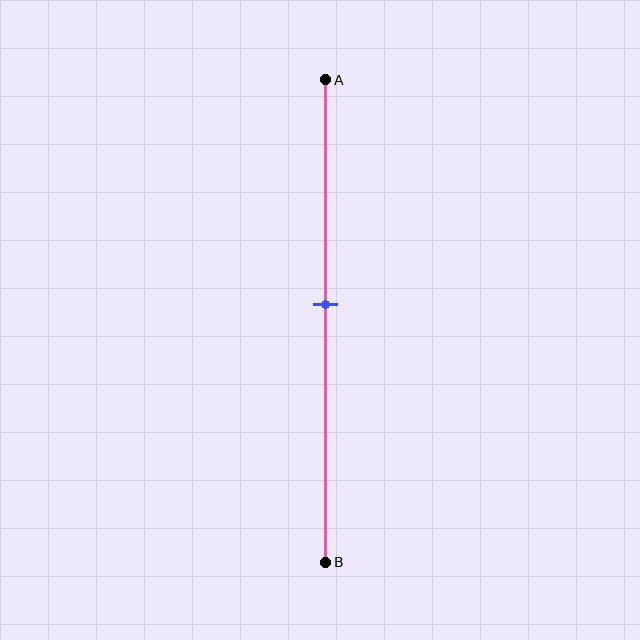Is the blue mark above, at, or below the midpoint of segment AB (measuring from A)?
The blue mark is above the midpoint of segment AB.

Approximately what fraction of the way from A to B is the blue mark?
The blue mark is approximately 45% of the way from A to B.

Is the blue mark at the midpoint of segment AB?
No, the mark is at about 45% from A, not at the 50% midpoint.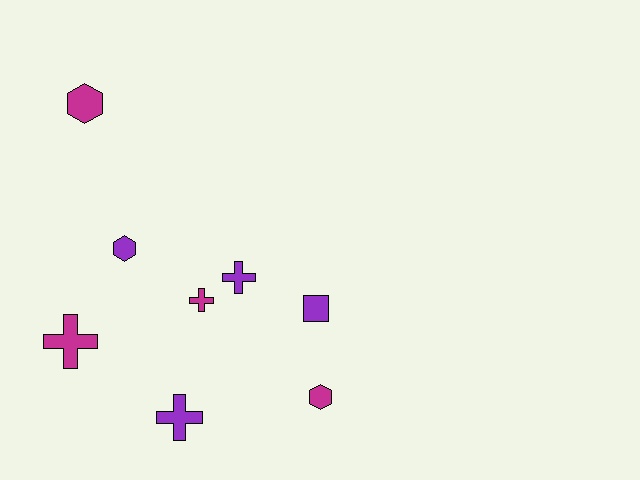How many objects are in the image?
There are 8 objects.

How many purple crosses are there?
There are 2 purple crosses.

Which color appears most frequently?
Magenta, with 4 objects.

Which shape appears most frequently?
Cross, with 4 objects.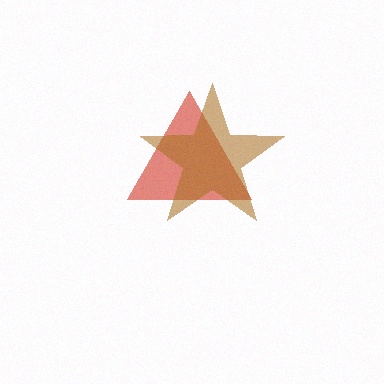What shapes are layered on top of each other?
The layered shapes are: a red triangle, a brown star.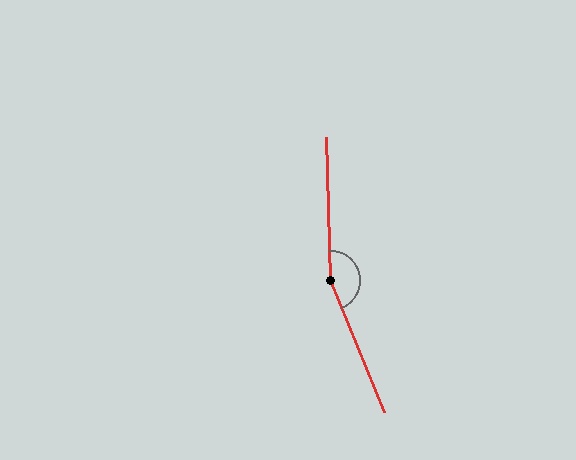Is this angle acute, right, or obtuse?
It is obtuse.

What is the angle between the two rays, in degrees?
Approximately 160 degrees.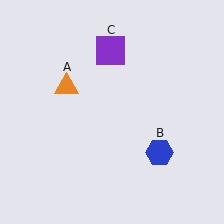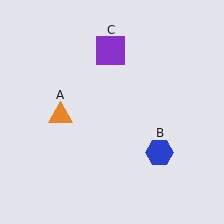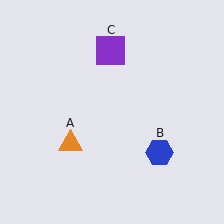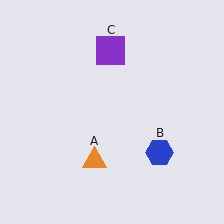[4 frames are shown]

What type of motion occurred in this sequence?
The orange triangle (object A) rotated counterclockwise around the center of the scene.